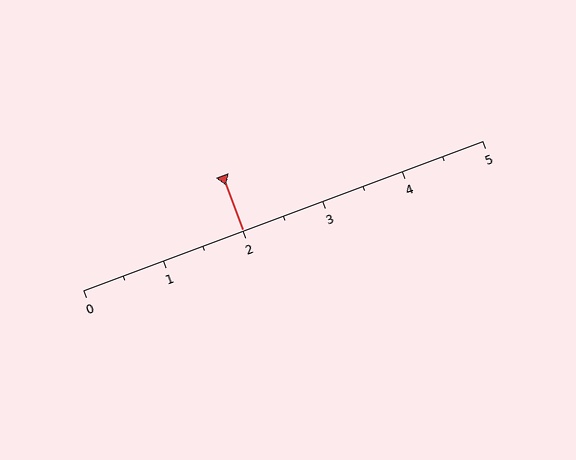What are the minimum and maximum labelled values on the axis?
The axis runs from 0 to 5.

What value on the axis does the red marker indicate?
The marker indicates approximately 2.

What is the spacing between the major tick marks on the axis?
The major ticks are spaced 1 apart.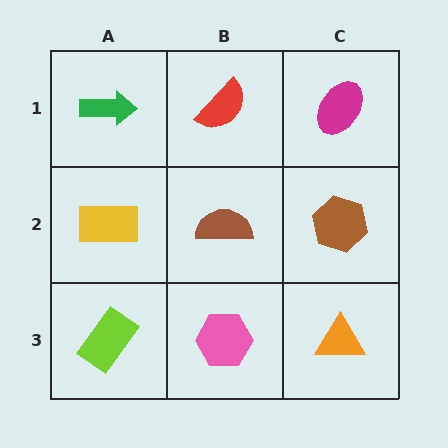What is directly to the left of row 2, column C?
A brown semicircle.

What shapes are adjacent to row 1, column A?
A yellow rectangle (row 2, column A), a red semicircle (row 1, column B).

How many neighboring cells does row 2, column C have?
3.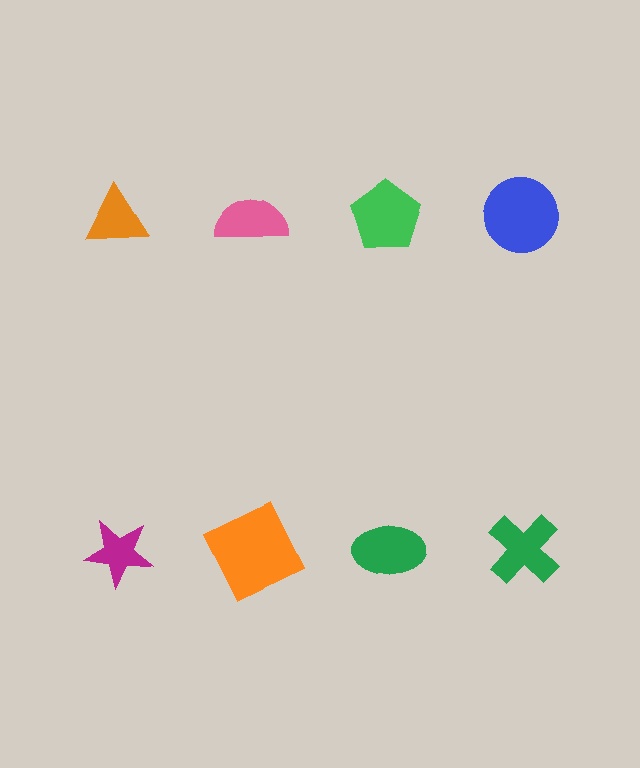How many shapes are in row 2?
4 shapes.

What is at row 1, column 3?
A green pentagon.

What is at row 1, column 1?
An orange triangle.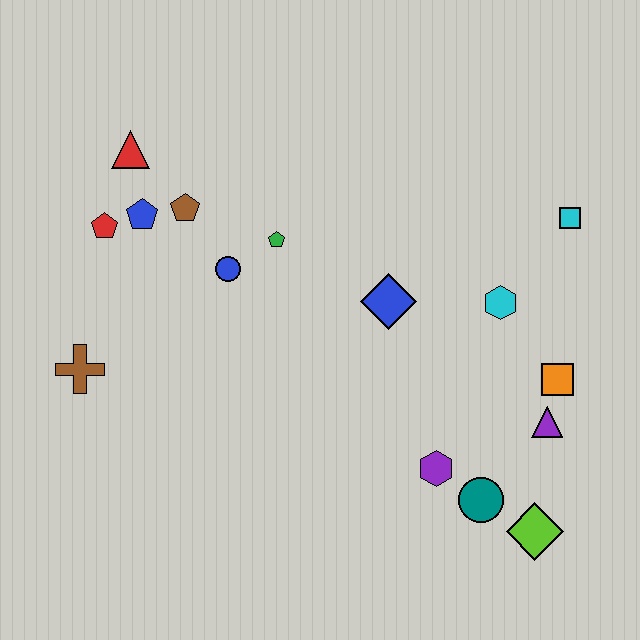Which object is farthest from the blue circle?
The lime diamond is farthest from the blue circle.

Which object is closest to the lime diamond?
The teal circle is closest to the lime diamond.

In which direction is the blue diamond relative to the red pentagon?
The blue diamond is to the right of the red pentagon.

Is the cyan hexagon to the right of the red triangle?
Yes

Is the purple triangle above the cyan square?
No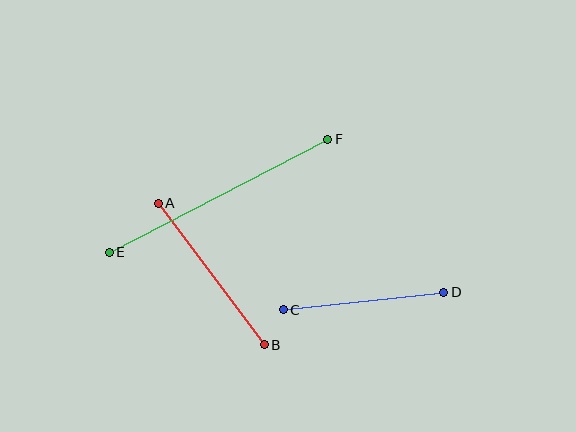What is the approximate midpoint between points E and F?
The midpoint is at approximately (219, 196) pixels.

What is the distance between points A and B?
The distance is approximately 177 pixels.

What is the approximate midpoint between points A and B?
The midpoint is at approximately (211, 274) pixels.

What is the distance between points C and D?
The distance is approximately 162 pixels.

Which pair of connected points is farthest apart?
Points E and F are farthest apart.